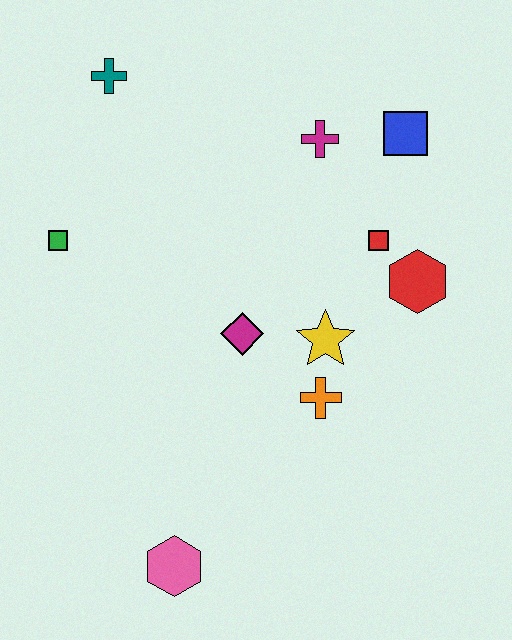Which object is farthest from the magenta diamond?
The teal cross is farthest from the magenta diamond.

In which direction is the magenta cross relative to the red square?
The magenta cross is above the red square.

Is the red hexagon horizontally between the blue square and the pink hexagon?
No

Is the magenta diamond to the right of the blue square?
No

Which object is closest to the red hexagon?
The red square is closest to the red hexagon.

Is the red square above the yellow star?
Yes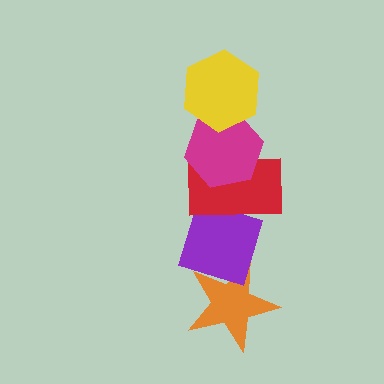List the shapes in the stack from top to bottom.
From top to bottom: the yellow hexagon, the magenta hexagon, the red rectangle, the purple diamond, the orange star.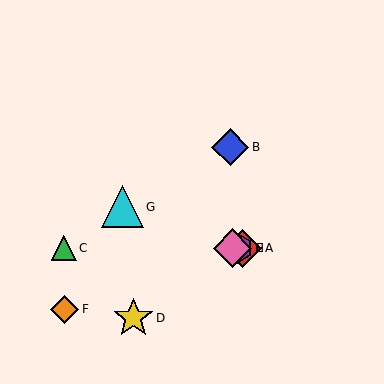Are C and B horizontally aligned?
No, C is at y≈248 and B is at y≈147.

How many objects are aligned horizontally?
4 objects (A, C, E, H) are aligned horizontally.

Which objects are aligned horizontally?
Objects A, C, E, H are aligned horizontally.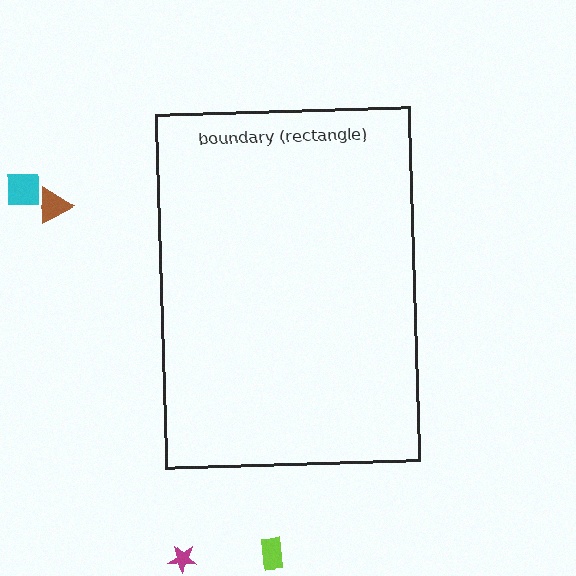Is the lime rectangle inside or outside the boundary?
Outside.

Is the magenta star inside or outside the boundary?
Outside.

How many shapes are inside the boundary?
0 inside, 4 outside.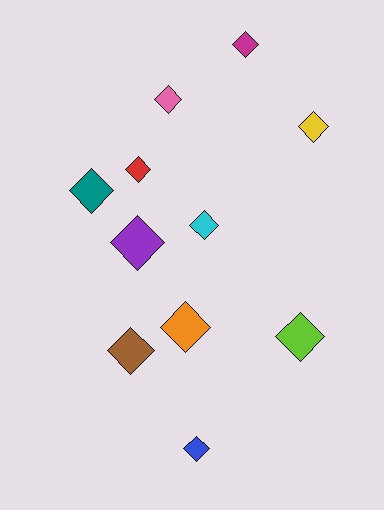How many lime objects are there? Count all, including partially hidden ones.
There is 1 lime object.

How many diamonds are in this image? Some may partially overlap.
There are 11 diamonds.